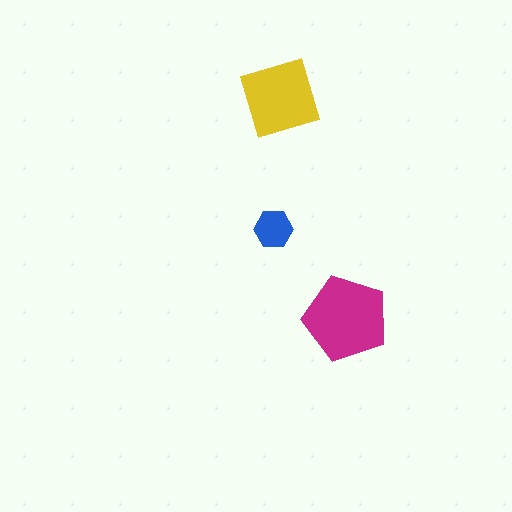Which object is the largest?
The magenta pentagon.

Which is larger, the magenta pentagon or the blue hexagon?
The magenta pentagon.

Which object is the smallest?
The blue hexagon.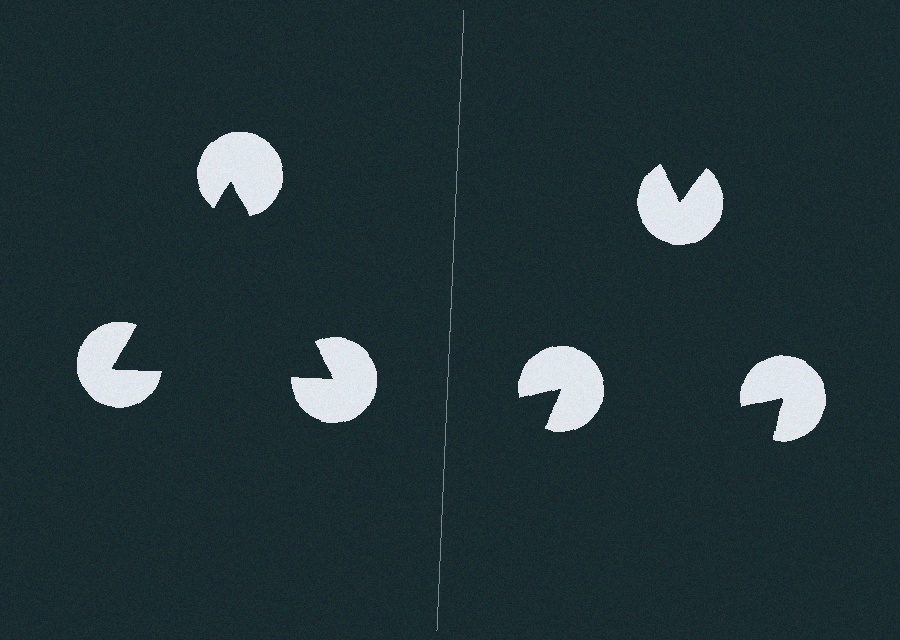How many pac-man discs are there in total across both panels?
6 — 3 on each side.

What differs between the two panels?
The pac-man discs are positioned identically on both sides; only the wedge orientations differ. On the left they align to a triangle; on the right they are misaligned.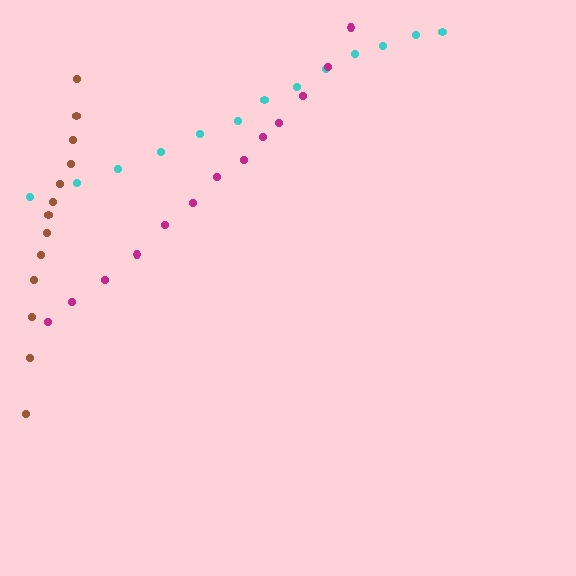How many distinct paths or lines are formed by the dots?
There are 3 distinct paths.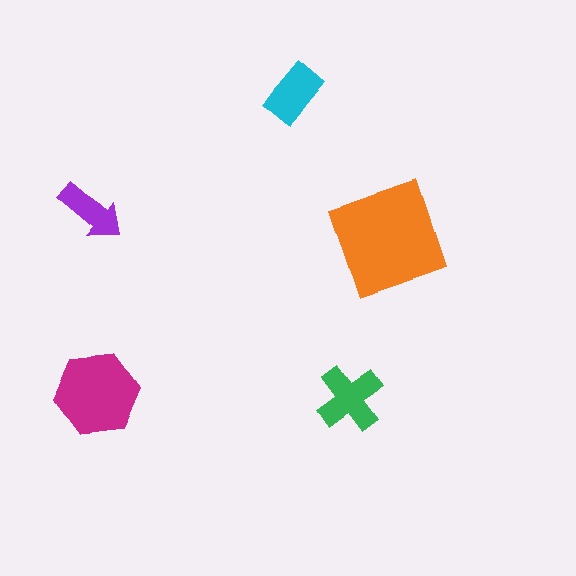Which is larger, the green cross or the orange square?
The orange square.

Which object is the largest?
The orange square.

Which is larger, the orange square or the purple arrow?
The orange square.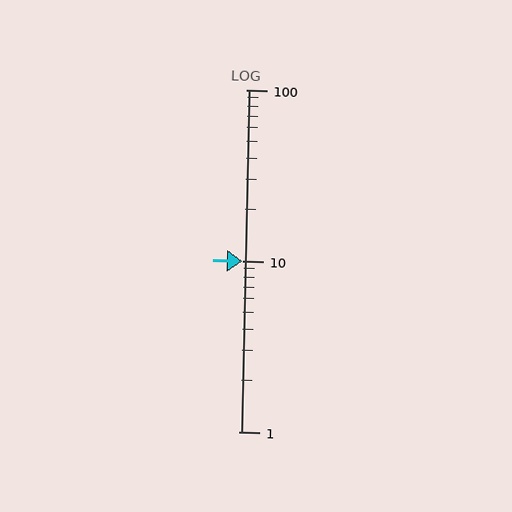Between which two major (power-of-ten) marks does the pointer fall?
The pointer is between 10 and 100.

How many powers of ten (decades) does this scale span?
The scale spans 2 decades, from 1 to 100.